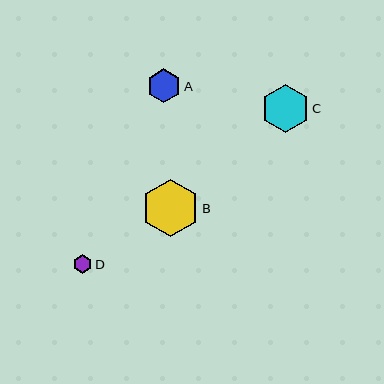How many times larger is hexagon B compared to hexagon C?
Hexagon B is approximately 1.2 times the size of hexagon C.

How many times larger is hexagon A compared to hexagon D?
Hexagon A is approximately 1.8 times the size of hexagon D.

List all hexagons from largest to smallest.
From largest to smallest: B, C, A, D.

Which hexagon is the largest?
Hexagon B is the largest with a size of approximately 57 pixels.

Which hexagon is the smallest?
Hexagon D is the smallest with a size of approximately 19 pixels.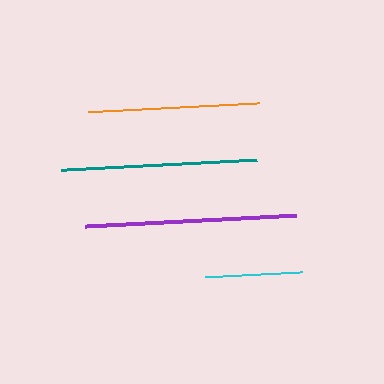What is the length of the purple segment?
The purple segment is approximately 212 pixels long.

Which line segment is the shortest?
The cyan line is the shortest at approximately 97 pixels.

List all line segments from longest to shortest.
From longest to shortest: purple, teal, orange, cyan.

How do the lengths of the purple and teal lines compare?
The purple and teal lines are approximately the same length.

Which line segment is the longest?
The purple line is the longest at approximately 212 pixels.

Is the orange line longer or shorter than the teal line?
The teal line is longer than the orange line.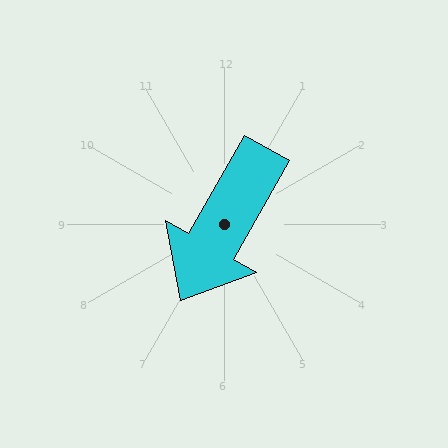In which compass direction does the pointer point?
Southwest.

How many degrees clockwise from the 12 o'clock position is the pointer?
Approximately 210 degrees.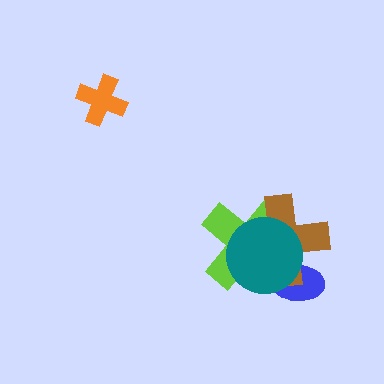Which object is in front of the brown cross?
The teal circle is in front of the brown cross.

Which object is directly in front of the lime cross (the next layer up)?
The brown cross is directly in front of the lime cross.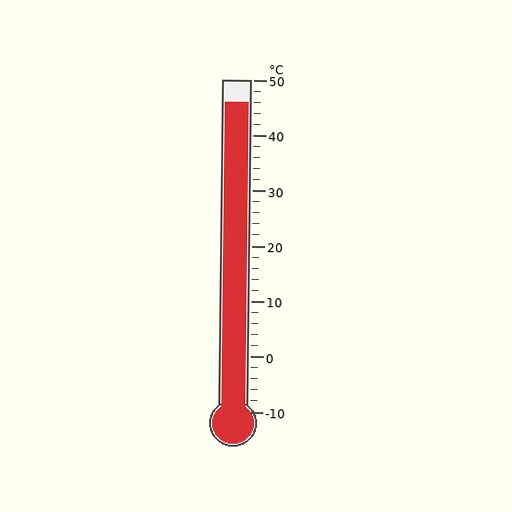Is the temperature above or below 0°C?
The temperature is above 0°C.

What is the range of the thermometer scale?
The thermometer scale ranges from -10°C to 50°C.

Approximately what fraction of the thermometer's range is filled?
The thermometer is filled to approximately 95% of its range.